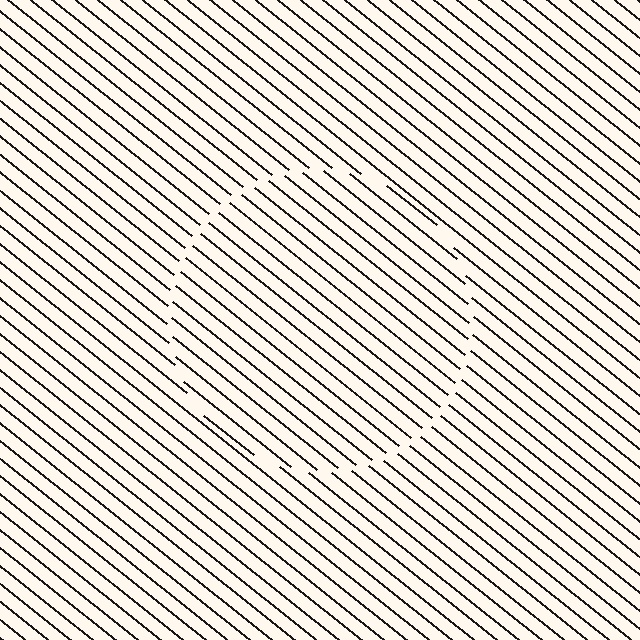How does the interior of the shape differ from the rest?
The interior of the shape contains the same grating, shifted by half a period — the contour is defined by the phase discontinuity where line-ends from the inner and outer gratings abut.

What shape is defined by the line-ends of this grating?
An illusory circle. The interior of the shape contains the same grating, shifted by half a period — the contour is defined by the phase discontinuity where line-ends from the inner and outer gratings abut.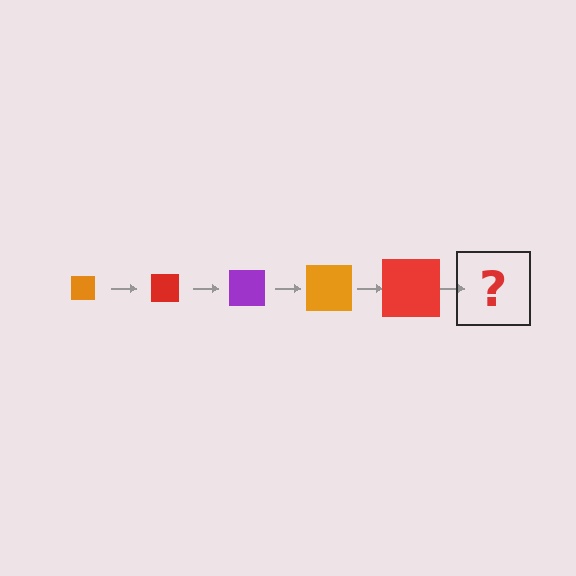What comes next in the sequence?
The next element should be a purple square, larger than the previous one.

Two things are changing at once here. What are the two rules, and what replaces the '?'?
The two rules are that the square grows larger each step and the color cycles through orange, red, and purple. The '?' should be a purple square, larger than the previous one.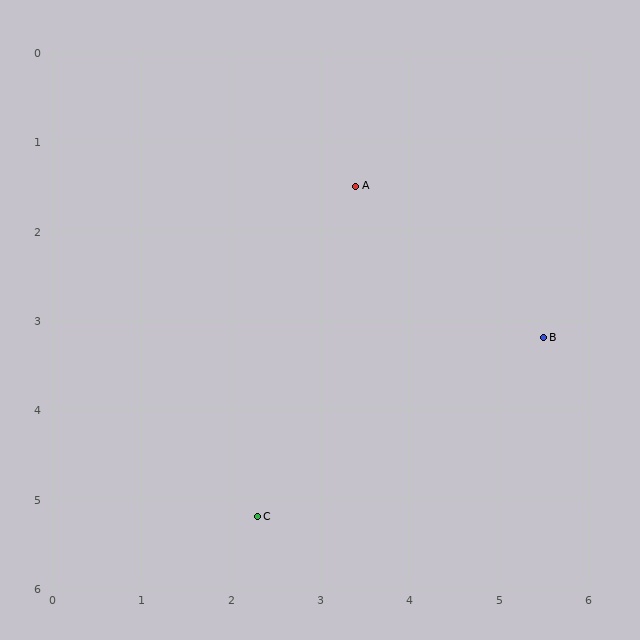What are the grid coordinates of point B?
Point B is at approximately (5.5, 3.2).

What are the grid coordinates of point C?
Point C is at approximately (2.3, 5.2).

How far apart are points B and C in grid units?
Points B and C are about 3.8 grid units apart.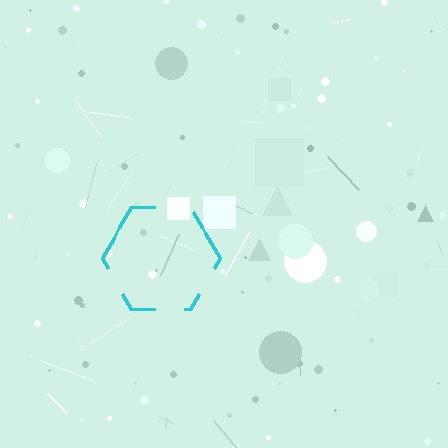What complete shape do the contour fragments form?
The contour fragments form a hexagon.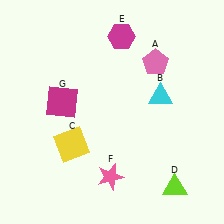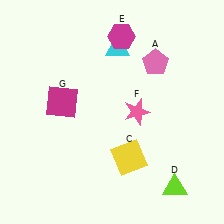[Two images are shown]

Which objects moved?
The objects that moved are: the cyan triangle (B), the yellow square (C), the pink star (F).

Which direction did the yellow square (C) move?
The yellow square (C) moved right.